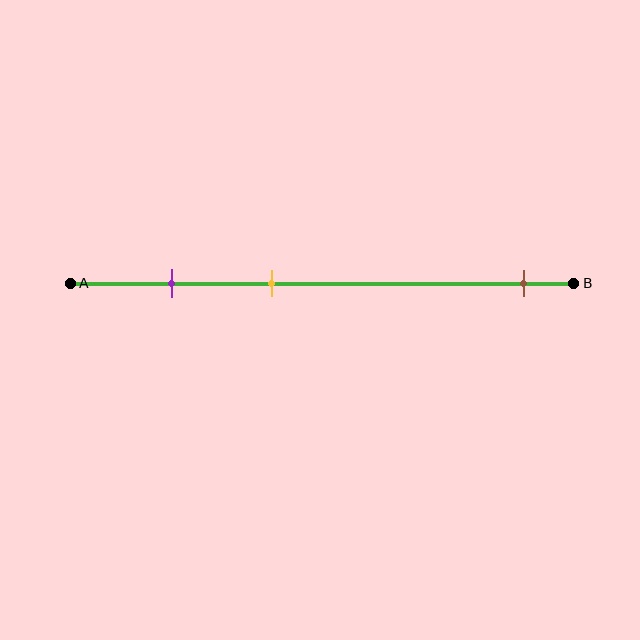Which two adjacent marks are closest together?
The purple and yellow marks are the closest adjacent pair.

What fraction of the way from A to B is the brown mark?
The brown mark is approximately 90% (0.9) of the way from A to B.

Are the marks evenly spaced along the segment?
No, the marks are not evenly spaced.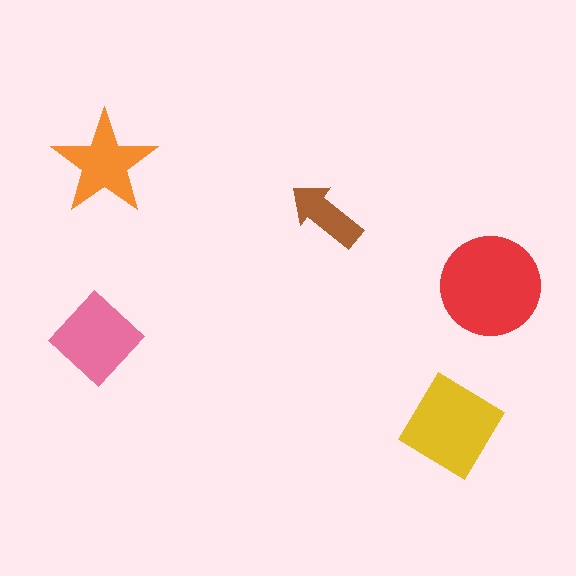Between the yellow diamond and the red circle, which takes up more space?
The red circle.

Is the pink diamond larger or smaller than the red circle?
Smaller.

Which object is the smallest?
The brown arrow.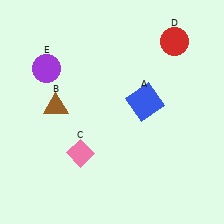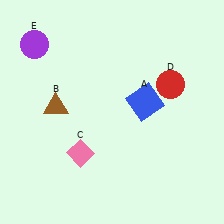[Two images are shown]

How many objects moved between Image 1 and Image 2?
2 objects moved between the two images.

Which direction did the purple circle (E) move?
The purple circle (E) moved up.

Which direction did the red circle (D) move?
The red circle (D) moved down.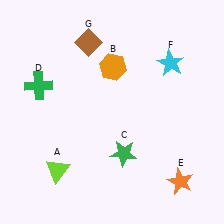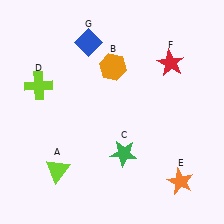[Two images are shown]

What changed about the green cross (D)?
In Image 1, D is green. In Image 2, it changed to lime.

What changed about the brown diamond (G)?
In Image 1, G is brown. In Image 2, it changed to blue.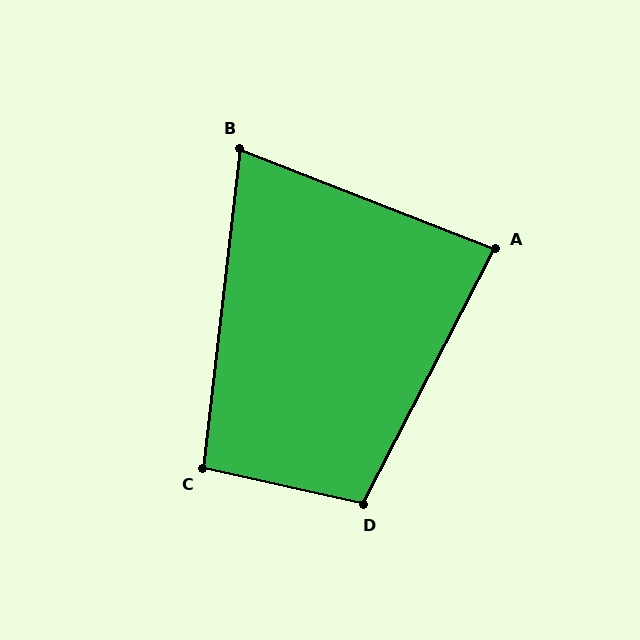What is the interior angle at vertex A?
Approximately 84 degrees (acute).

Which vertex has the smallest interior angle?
B, at approximately 75 degrees.